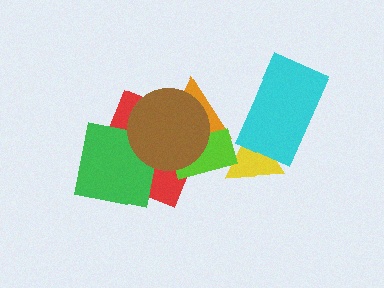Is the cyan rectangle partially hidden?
No, no other shape covers it.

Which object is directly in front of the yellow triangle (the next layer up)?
The lime rectangle is directly in front of the yellow triangle.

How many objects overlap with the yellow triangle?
2 objects overlap with the yellow triangle.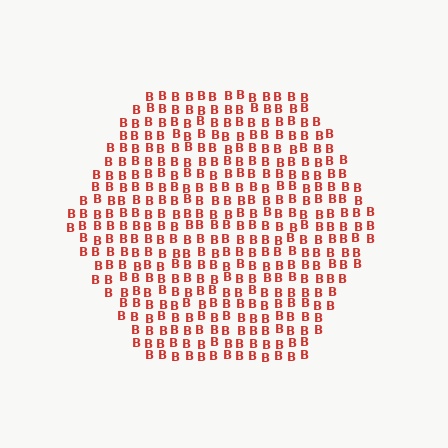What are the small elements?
The small elements are letter B's.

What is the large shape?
The large shape is a hexagon.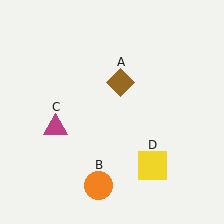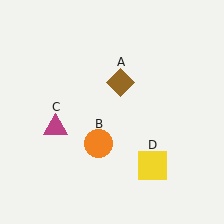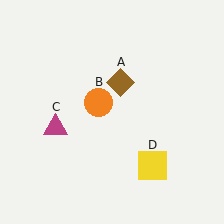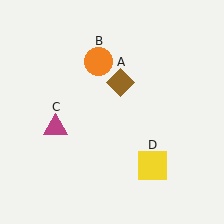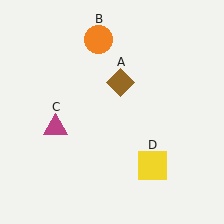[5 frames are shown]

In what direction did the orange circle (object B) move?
The orange circle (object B) moved up.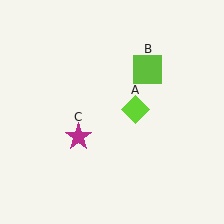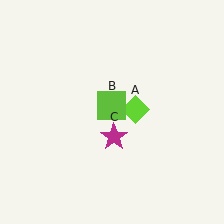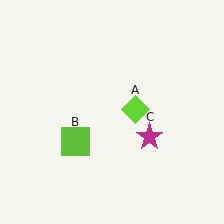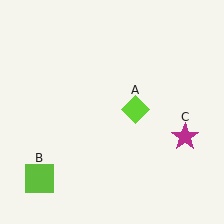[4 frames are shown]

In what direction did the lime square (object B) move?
The lime square (object B) moved down and to the left.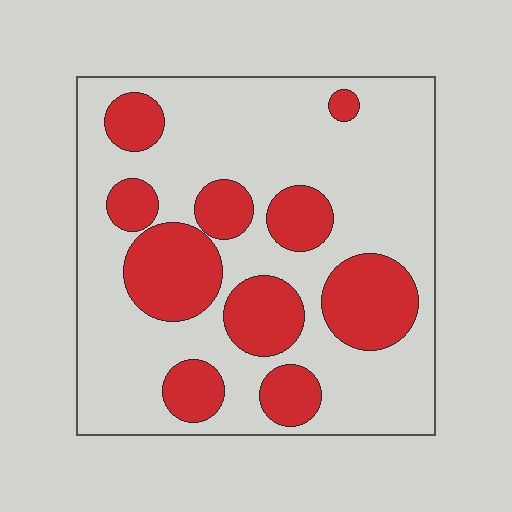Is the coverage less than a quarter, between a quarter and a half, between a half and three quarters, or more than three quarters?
Between a quarter and a half.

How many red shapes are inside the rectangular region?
10.